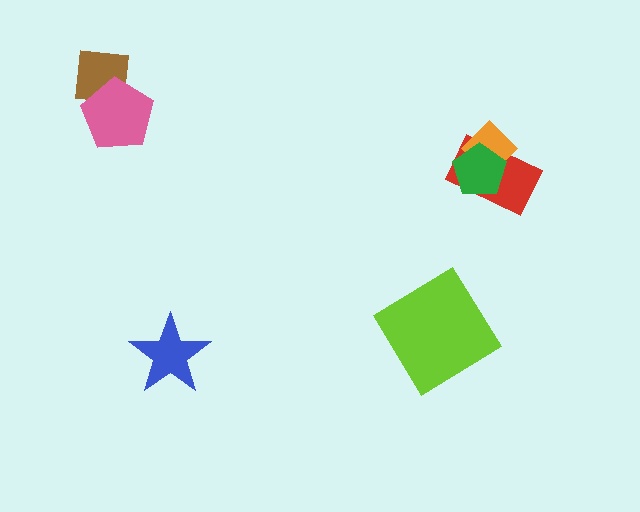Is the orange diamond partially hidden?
Yes, it is partially covered by another shape.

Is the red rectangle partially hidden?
Yes, it is partially covered by another shape.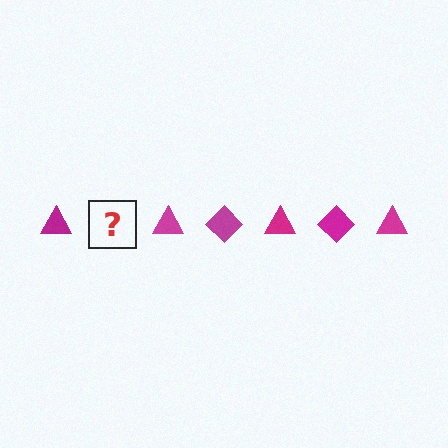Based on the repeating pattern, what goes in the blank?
The blank should be a magenta diamond.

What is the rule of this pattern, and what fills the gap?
The rule is that the pattern cycles through triangle, diamond shapes in magenta. The gap should be filled with a magenta diamond.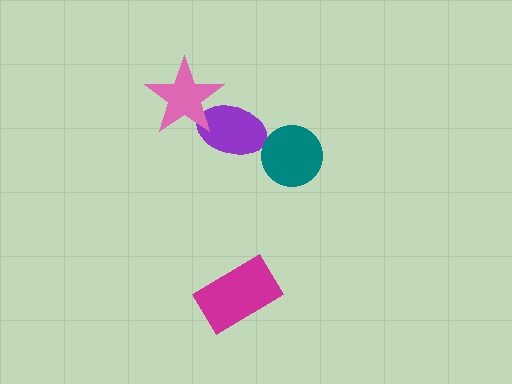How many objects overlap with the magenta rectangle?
0 objects overlap with the magenta rectangle.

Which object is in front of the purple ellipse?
The pink star is in front of the purple ellipse.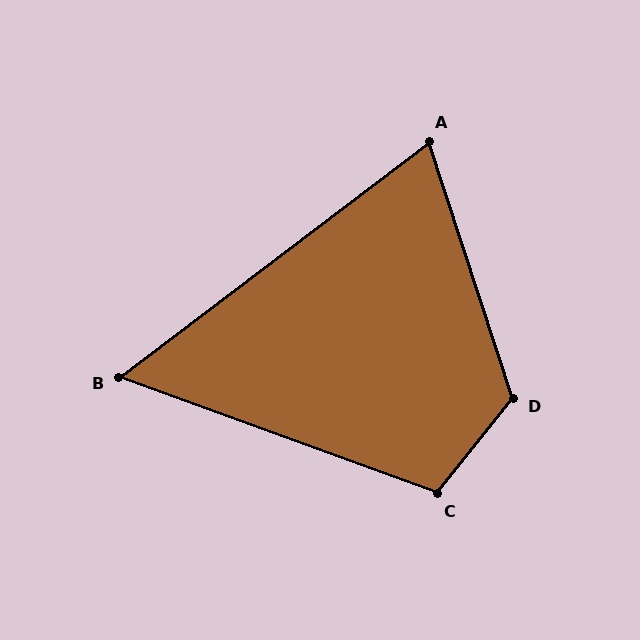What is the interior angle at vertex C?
Approximately 109 degrees (obtuse).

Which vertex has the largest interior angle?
D, at approximately 123 degrees.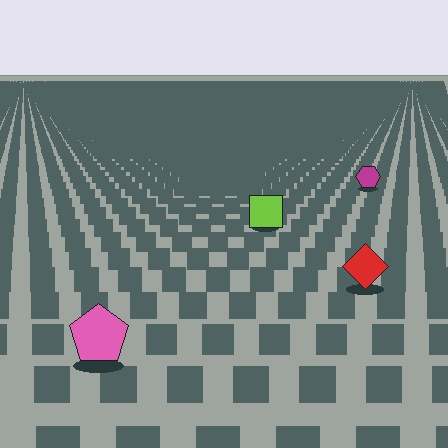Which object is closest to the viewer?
The pink pentagon is closest. The texture marks near it are larger and more spread out.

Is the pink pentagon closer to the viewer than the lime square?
Yes. The pink pentagon is closer — you can tell from the texture gradient: the ground texture is coarser near it.